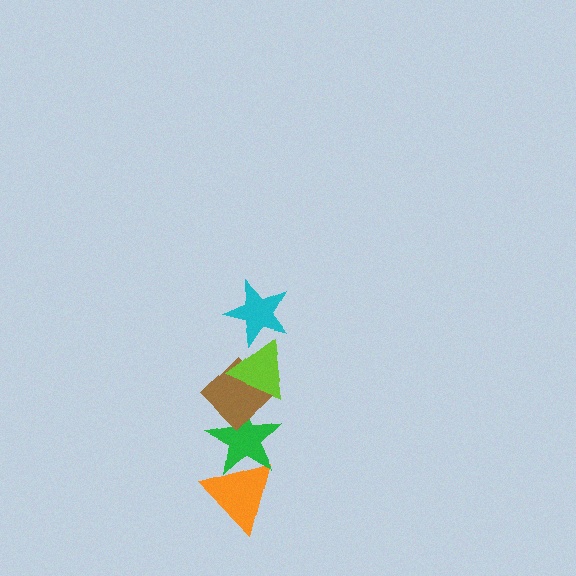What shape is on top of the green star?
The brown diamond is on top of the green star.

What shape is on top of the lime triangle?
The cyan star is on top of the lime triangle.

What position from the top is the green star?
The green star is 4th from the top.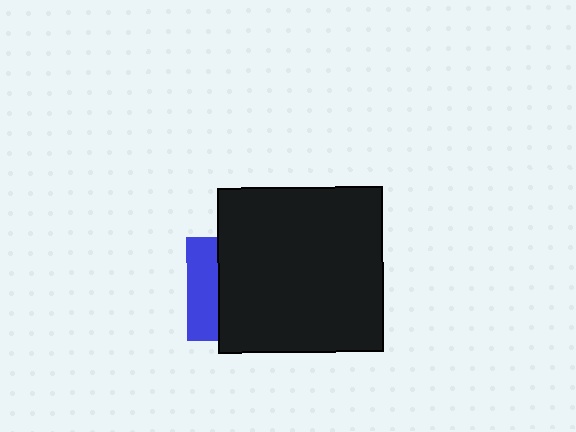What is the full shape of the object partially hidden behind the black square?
The partially hidden object is a blue square.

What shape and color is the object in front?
The object in front is a black square.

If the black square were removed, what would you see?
You would see the complete blue square.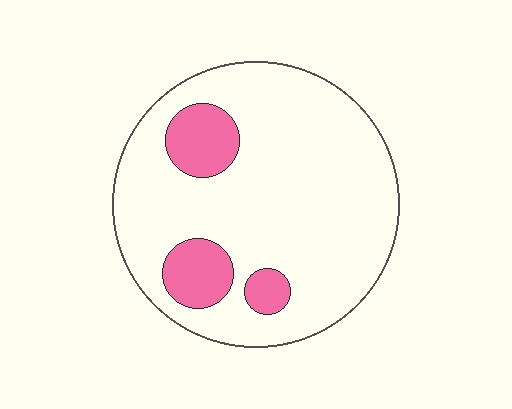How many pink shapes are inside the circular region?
3.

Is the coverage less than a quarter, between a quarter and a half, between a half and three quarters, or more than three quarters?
Less than a quarter.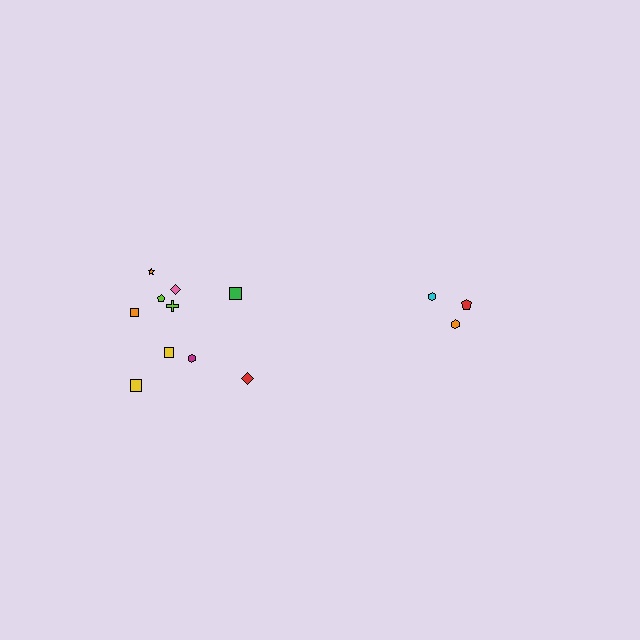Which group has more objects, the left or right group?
The left group.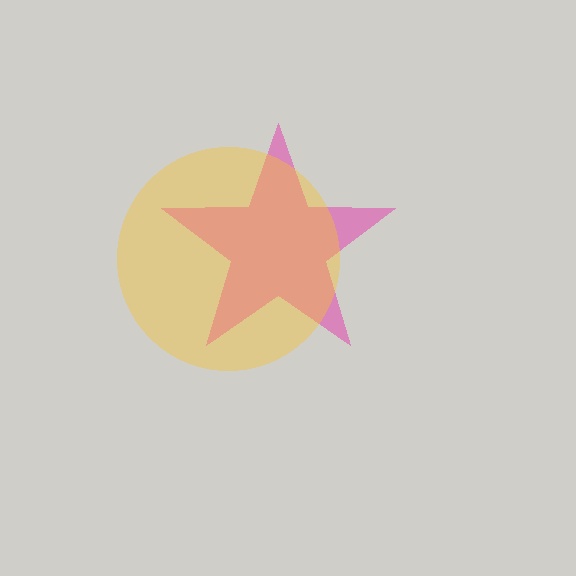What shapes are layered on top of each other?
The layered shapes are: a pink star, a yellow circle.